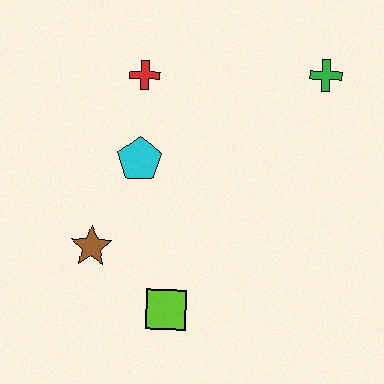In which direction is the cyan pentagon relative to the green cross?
The cyan pentagon is to the left of the green cross.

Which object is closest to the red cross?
The cyan pentagon is closest to the red cross.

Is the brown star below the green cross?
Yes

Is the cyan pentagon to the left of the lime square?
Yes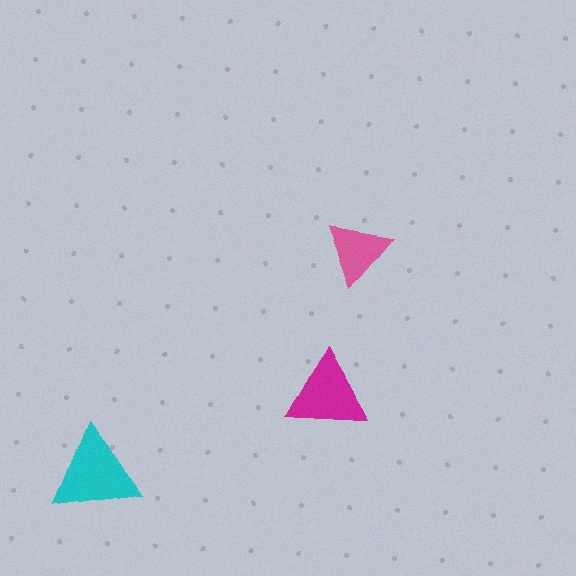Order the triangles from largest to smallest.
the cyan one, the magenta one, the pink one.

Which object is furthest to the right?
The pink triangle is rightmost.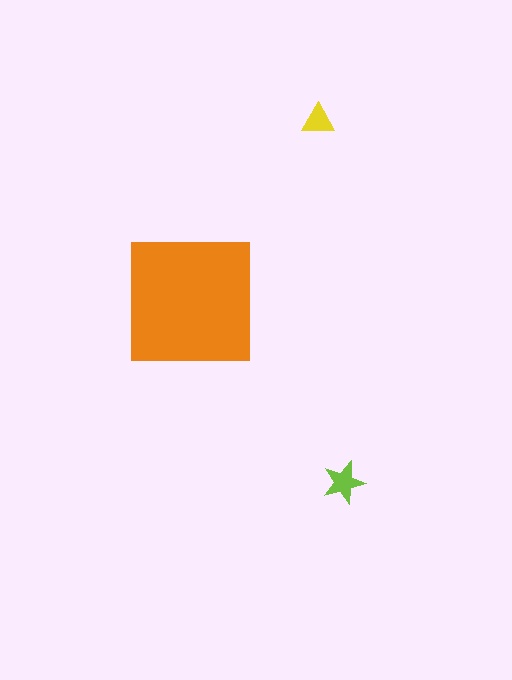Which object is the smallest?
The yellow triangle.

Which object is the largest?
The orange square.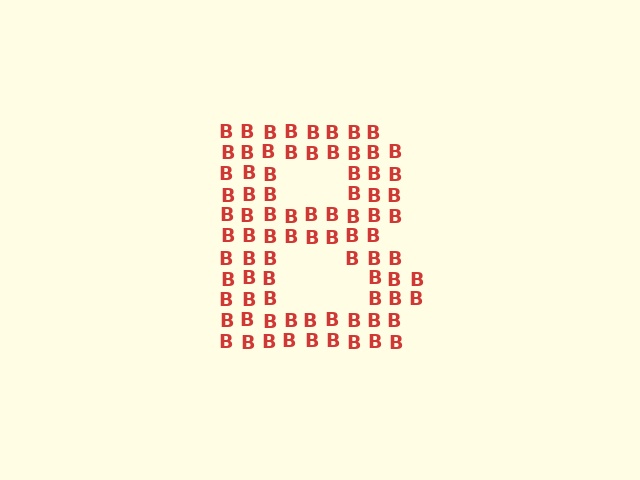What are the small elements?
The small elements are letter B's.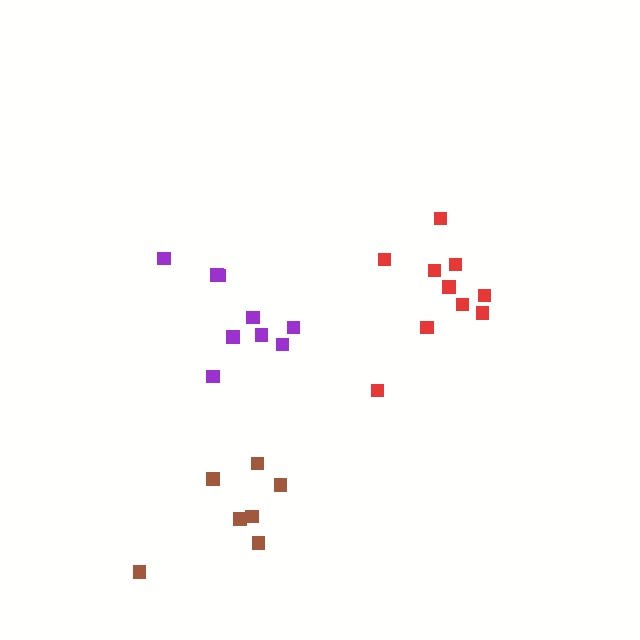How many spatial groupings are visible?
There are 3 spatial groupings.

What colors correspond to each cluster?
The clusters are colored: purple, red, brown.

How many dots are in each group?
Group 1: 9 dots, Group 2: 10 dots, Group 3: 7 dots (26 total).